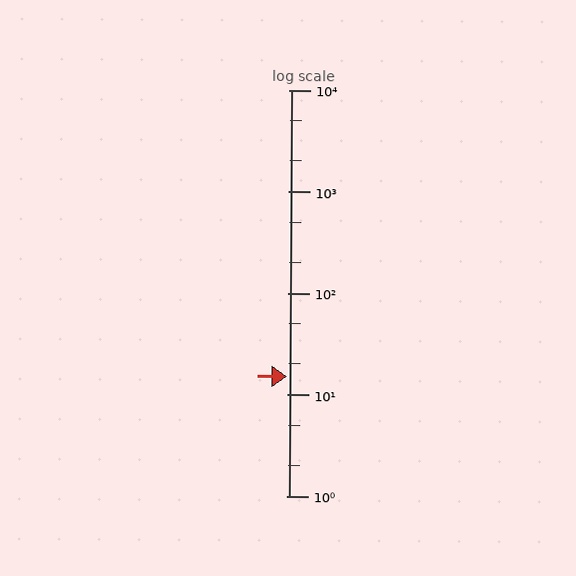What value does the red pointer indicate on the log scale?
The pointer indicates approximately 15.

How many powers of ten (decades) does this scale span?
The scale spans 4 decades, from 1 to 10000.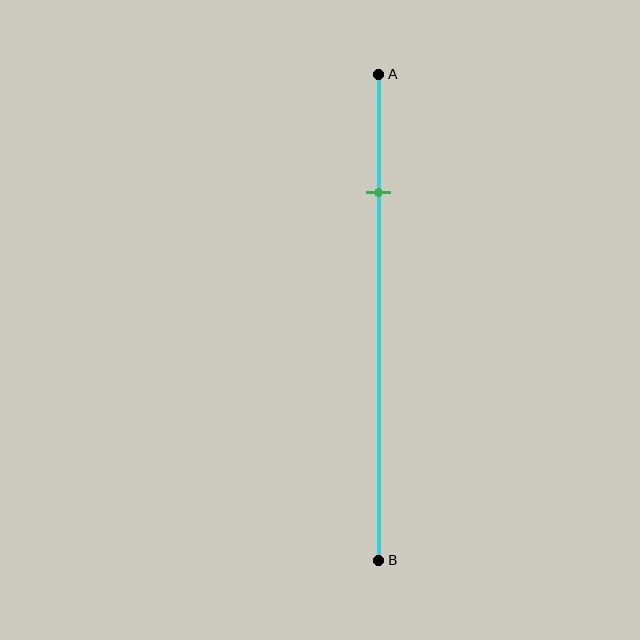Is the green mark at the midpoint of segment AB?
No, the mark is at about 25% from A, not at the 50% midpoint.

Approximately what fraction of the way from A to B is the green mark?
The green mark is approximately 25% of the way from A to B.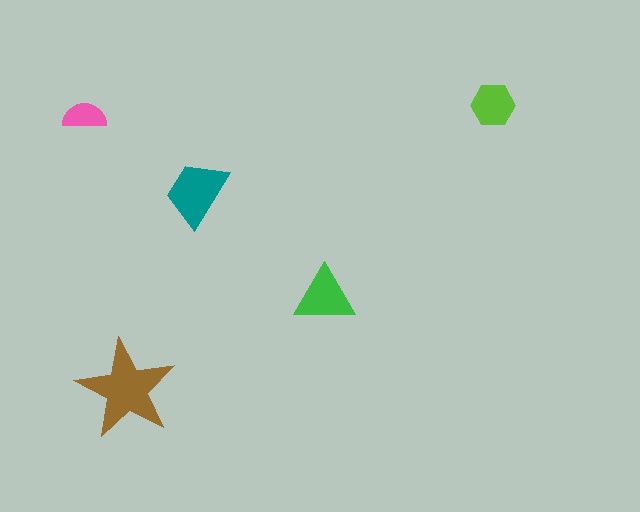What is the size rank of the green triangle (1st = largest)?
3rd.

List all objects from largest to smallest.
The brown star, the teal trapezoid, the green triangle, the lime hexagon, the pink semicircle.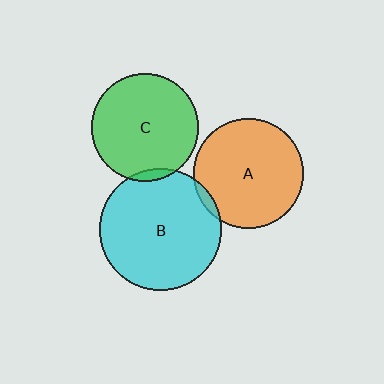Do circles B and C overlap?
Yes.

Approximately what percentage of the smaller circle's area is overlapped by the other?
Approximately 5%.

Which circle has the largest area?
Circle B (cyan).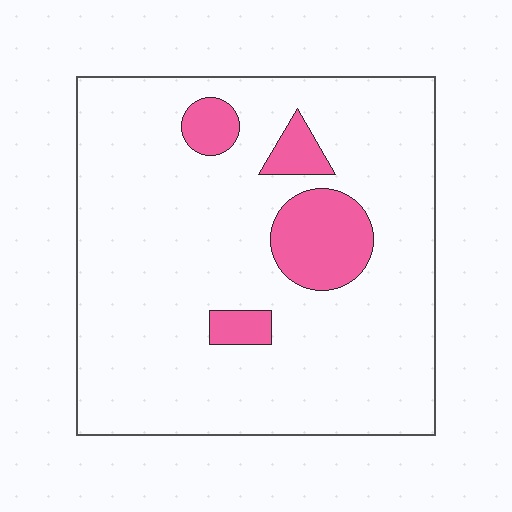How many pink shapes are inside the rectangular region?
4.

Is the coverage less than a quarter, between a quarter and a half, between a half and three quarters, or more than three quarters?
Less than a quarter.